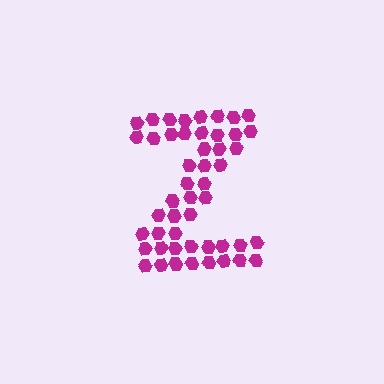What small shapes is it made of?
It is made of small hexagons.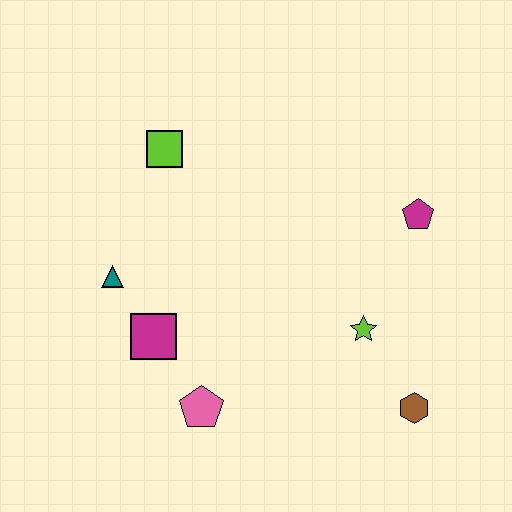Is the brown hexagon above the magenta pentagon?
No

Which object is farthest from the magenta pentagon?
The teal triangle is farthest from the magenta pentagon.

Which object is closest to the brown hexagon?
The lime star is closest to the brown hexagon.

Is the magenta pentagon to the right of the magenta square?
Yes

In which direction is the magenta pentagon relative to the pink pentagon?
The magenta pentagon is to the right of the pink pentagon.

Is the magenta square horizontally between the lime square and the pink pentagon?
No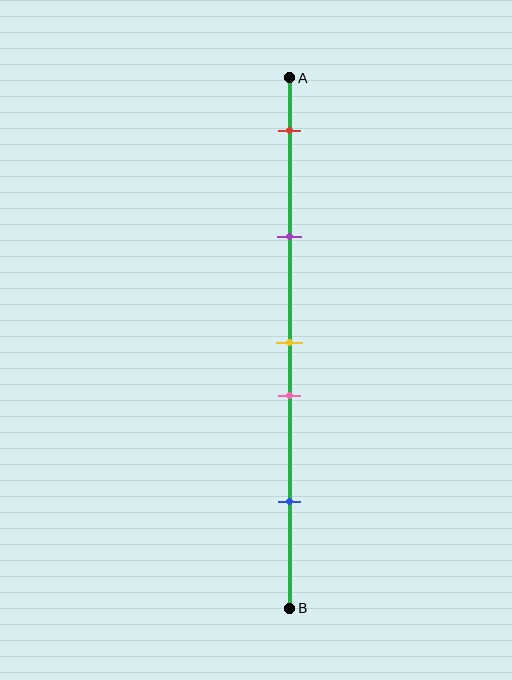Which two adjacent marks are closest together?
The yellow and pink marks are the closest adjacent pair.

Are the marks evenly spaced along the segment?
No, the marks are not evenly spaced.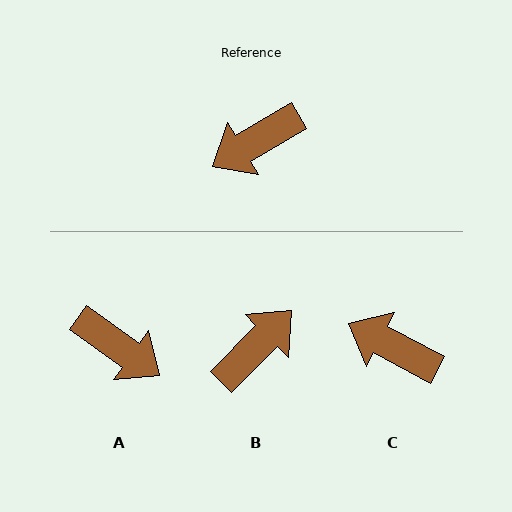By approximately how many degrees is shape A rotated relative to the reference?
Approximately 114 degrees counter-clockwise.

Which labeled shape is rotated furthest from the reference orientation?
B, about 165 degrees away.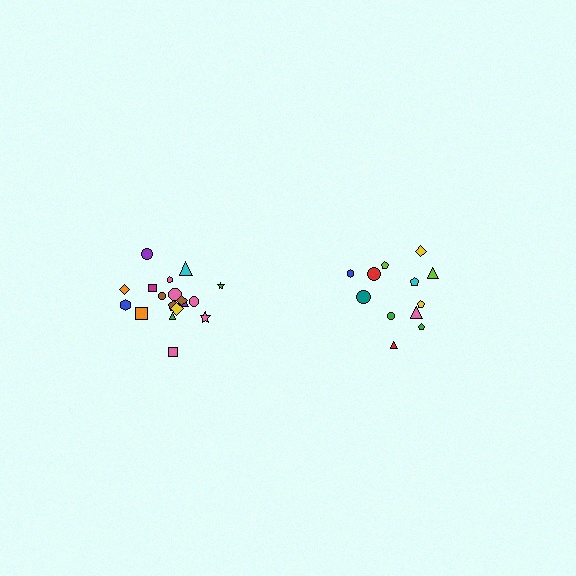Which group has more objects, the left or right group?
The left group.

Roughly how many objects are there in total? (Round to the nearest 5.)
Roughly 30 objects in total.